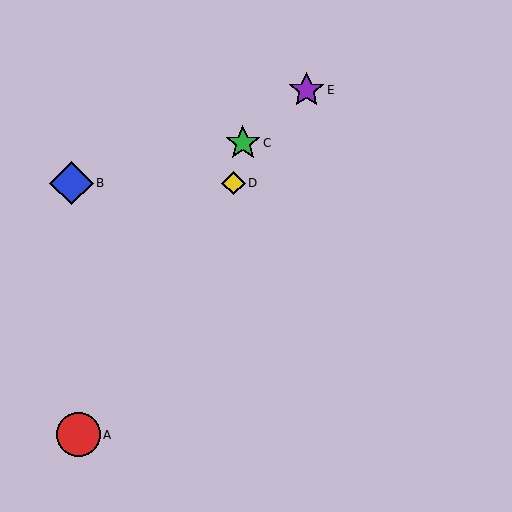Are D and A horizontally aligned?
No, D is at y≈183 and A is at y≈435.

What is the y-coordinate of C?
Object C is at y≈143.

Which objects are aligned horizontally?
Objects B, D are aligned horizontally.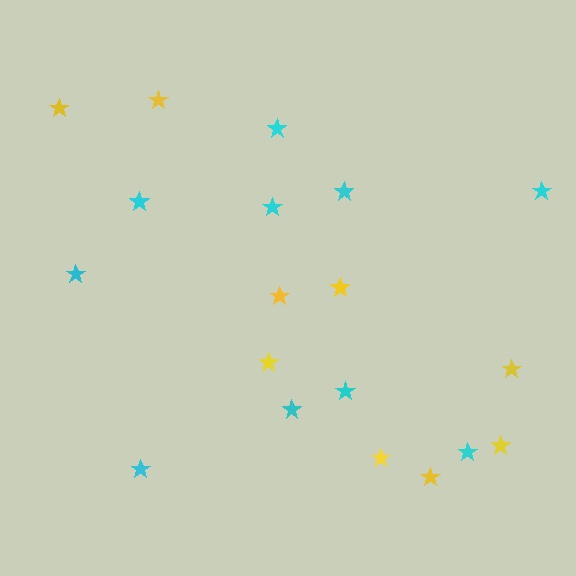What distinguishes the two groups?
There are 2 groups: one group of cyan stars (10) and one group of yellow stars (9).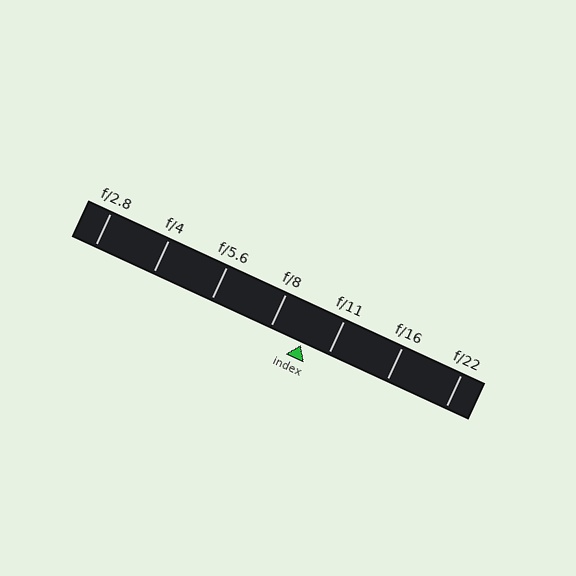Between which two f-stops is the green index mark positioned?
The index mark is between f/8 and f/11.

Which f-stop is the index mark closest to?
The index mark is closest to f/11.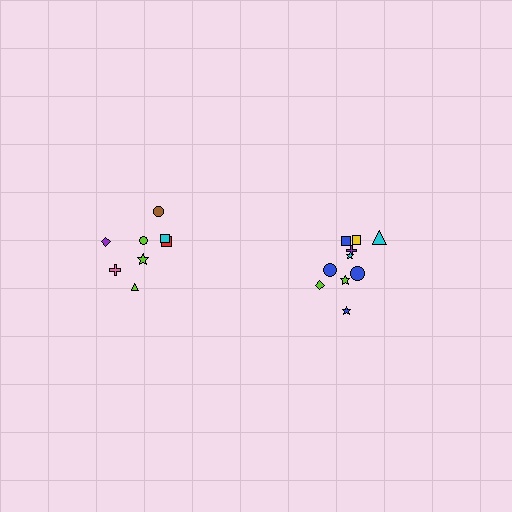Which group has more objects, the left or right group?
The right group.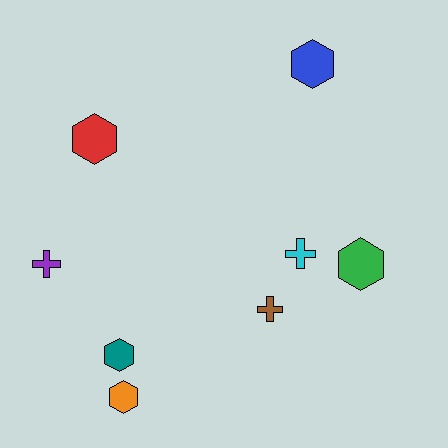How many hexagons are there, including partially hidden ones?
There are 5 hexagons.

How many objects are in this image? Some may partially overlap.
There are 8 objects.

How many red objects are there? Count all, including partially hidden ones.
There is 1 red object.